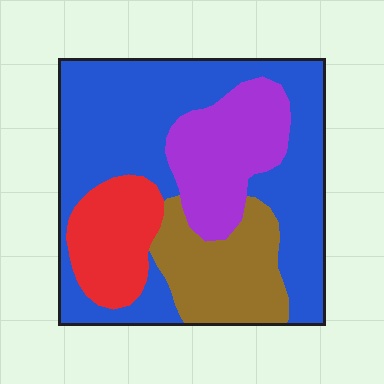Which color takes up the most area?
Blue, at roughly 50%.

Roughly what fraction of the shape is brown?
Brown covers 18% of the shape.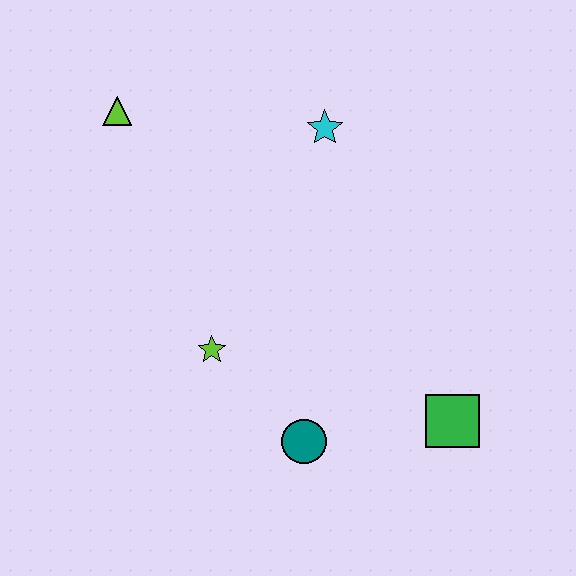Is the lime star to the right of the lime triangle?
Yes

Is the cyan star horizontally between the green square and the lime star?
Yes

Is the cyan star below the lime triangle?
Yes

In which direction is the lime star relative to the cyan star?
The lime star is below the cyan star.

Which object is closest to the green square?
The teal circle is closest to the green square.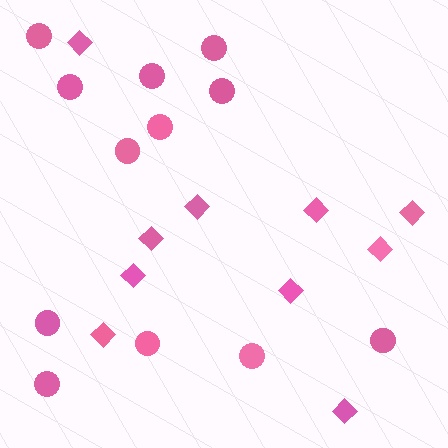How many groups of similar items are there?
There are 2 groups: one group of circles (12) and one group of diamonds (10).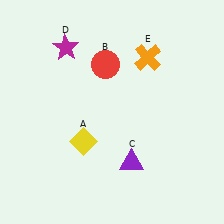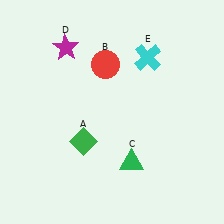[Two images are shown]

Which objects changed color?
A changed from yellow to green. C changed from purple to green. E changed from orange to cyan.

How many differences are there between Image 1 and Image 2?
There are 3 differences between the two images.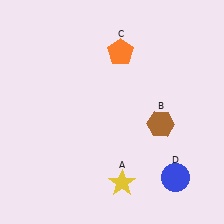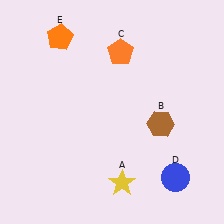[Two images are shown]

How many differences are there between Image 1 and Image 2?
There is 1 difference between the two images.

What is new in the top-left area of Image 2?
An orange pentagon (E) was added in the top-left area of Image 2.